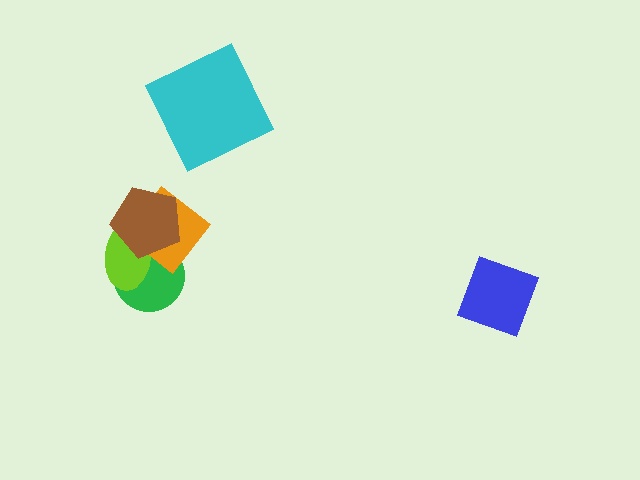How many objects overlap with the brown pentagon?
3 objects overlap with the brown pentagon.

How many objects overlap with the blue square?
0 objects overlap with the blue square.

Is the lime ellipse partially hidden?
Yes, it is partially covered by another shape.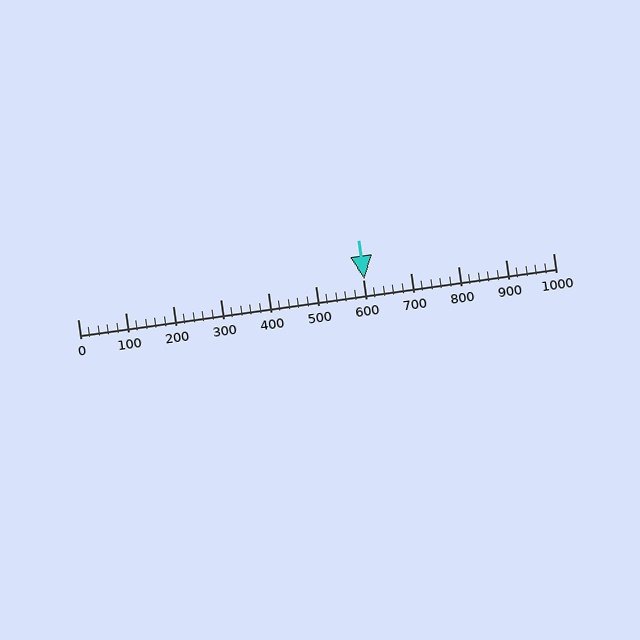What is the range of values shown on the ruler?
The ruler shows values from 0 to 1000.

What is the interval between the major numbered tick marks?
The major tick marks are spaced 100 units apart.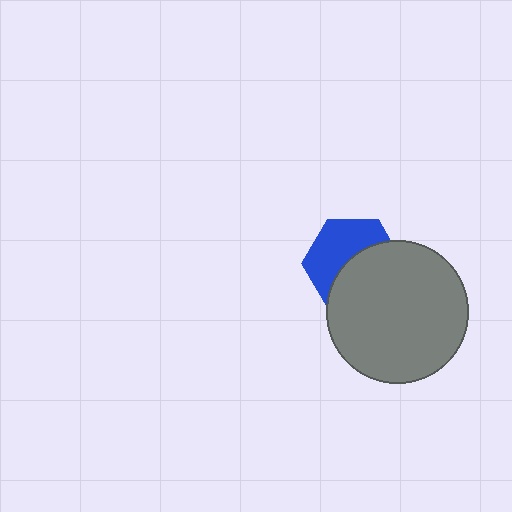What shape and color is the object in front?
The object in front is a gray circle.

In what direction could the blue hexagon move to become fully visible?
The blue hexagon could move toward the upper-left. That would shift it out from behind the gray circle entirely.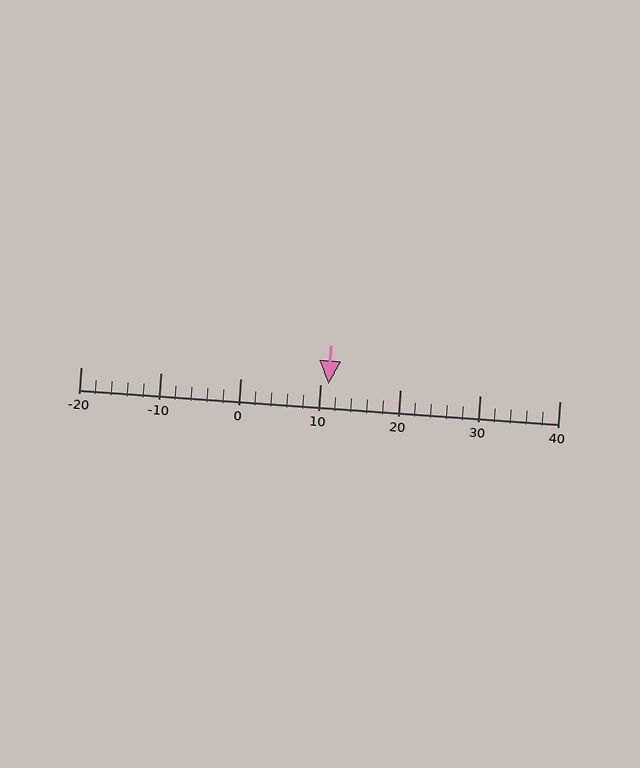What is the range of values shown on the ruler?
The ruler shows values from -20 to 40.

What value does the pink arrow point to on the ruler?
The pink arrow points to approximately 11.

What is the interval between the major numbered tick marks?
The major tick marks are spaced 10 units apart.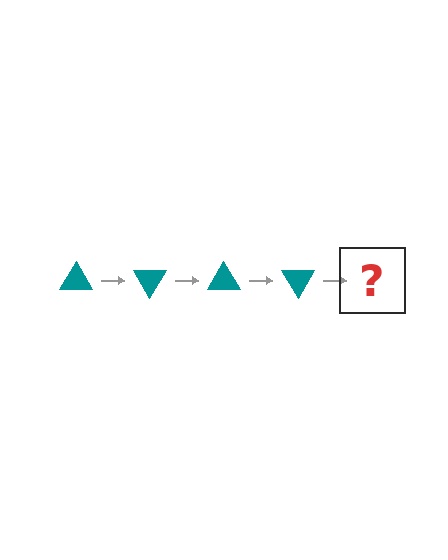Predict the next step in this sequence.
The next step is a teal triangle rotated 240 degrees.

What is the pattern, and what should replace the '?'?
The pattern is that the triangle rotates 60 degrees each step. The '?' should be a teal triangle rotated 240 degrees.